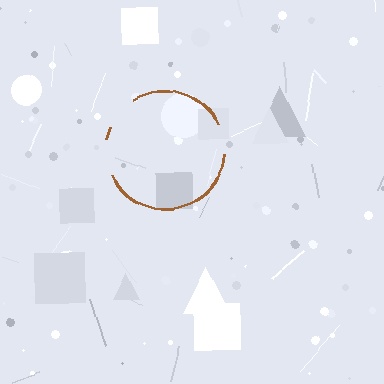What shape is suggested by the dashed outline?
The dashed outline suggests a circle.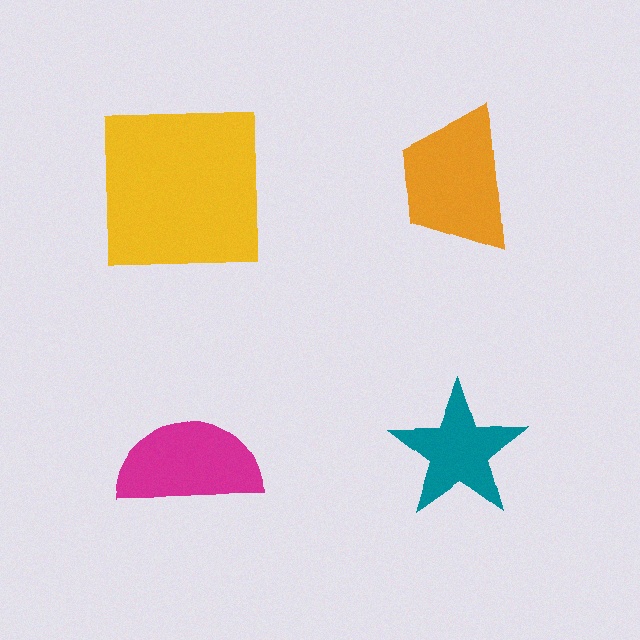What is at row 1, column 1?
A yellow square.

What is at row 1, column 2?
An orange trapezoid.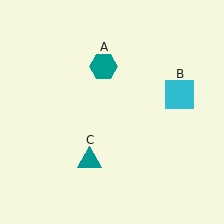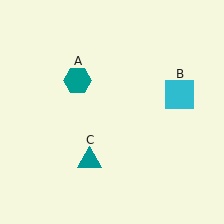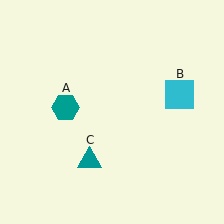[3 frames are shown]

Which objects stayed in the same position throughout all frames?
Cyan square (object B) and teal triangle (object C) remained stationary.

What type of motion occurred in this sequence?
The teal hexagon (object A) rotated counterclockwise around the center of the scene.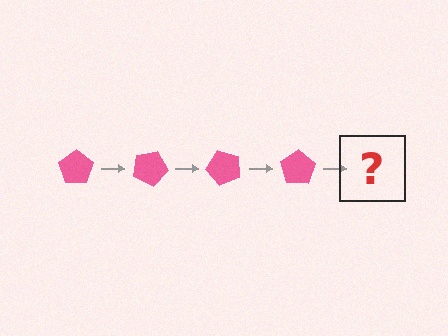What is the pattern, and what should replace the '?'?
The pattern is that the pentagon rotates 25 degrees each step. The '?' should be a pink pentagon rotated 100 degrees.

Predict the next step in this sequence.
The next step is a pink pentagon rotated 100 degrees.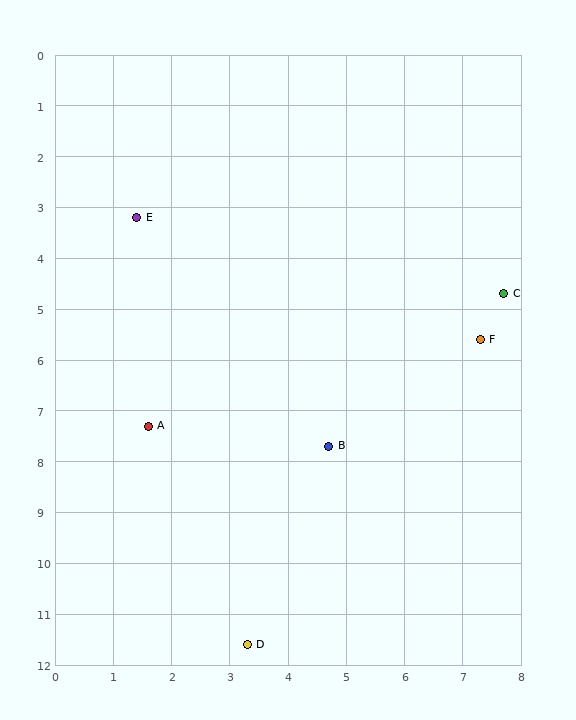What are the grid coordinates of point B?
Point B is at approximately (4.7, 7.7).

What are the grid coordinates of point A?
Point A is at approximately (1.6, 7.3).